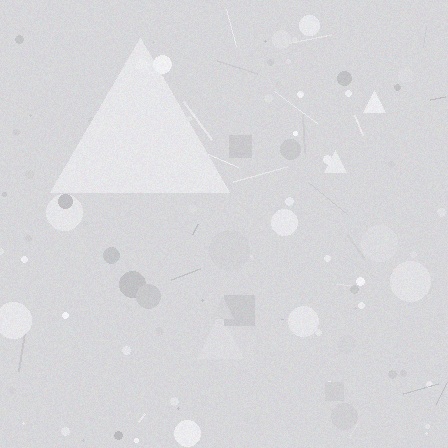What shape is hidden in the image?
A triangle is hidden in the image.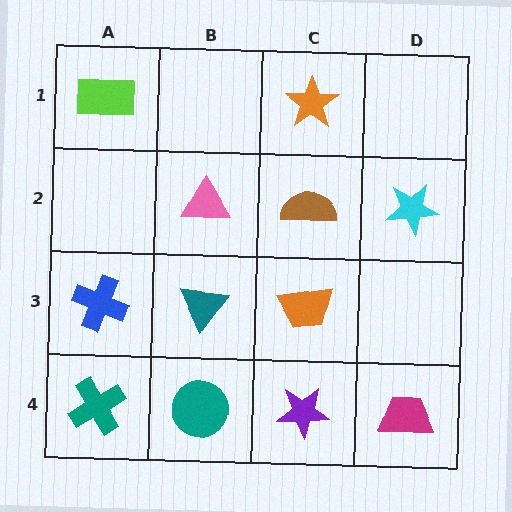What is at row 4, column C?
A purple star.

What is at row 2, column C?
A brown semicircle.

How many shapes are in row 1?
2 shapes.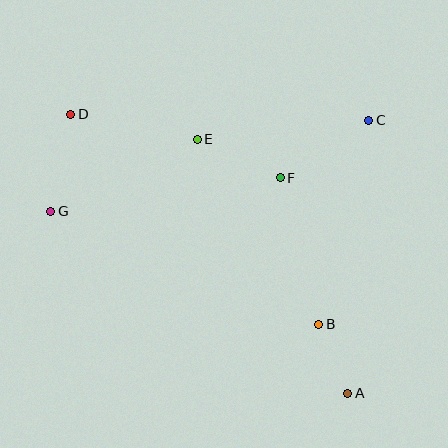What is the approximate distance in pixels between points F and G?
The distance between F and G is approximately 232 pixels.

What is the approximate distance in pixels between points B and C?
The distance between B and C is approximately 210 pixels.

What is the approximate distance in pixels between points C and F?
The distance between C and F is approximately 106 pixels.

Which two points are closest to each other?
Points A and B are closest to each other.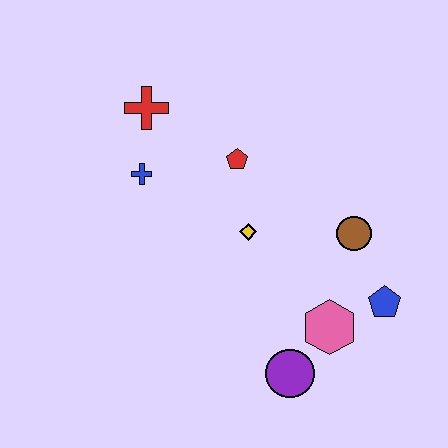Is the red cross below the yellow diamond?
No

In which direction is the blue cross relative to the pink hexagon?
The blue cross is to the left of the pink hexagon.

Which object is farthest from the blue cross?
The blue pentagon is farthest from the blue cross.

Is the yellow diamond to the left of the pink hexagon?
Yes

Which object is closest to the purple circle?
The pink hexagon is closest to the purple circle.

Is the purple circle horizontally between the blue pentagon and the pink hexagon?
No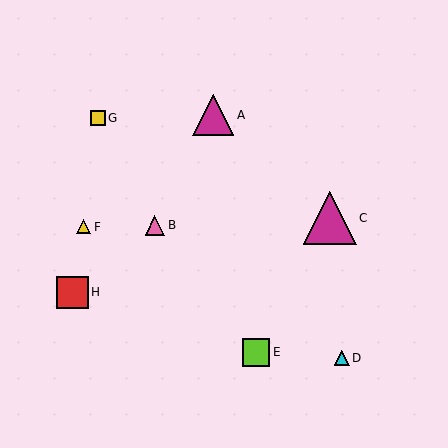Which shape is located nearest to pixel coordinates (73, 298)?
The red square (labeled H) at (73, 292) is nearest to that location.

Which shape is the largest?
The magenta triangle (labeled C) is the largest.